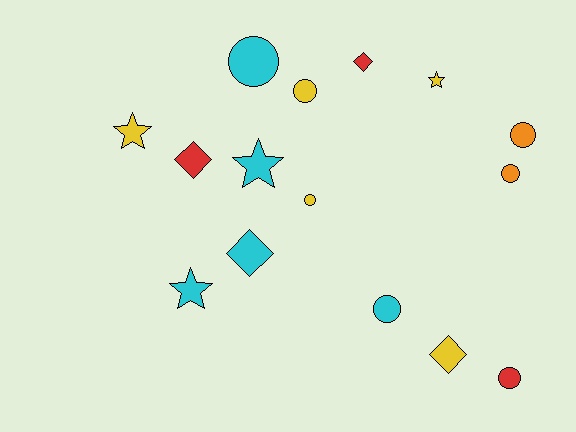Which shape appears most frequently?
Circle, with 7 objects.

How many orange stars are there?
There are no orange stars.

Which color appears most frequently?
Yellow, with 5 objects.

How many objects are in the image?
There are 15 objects.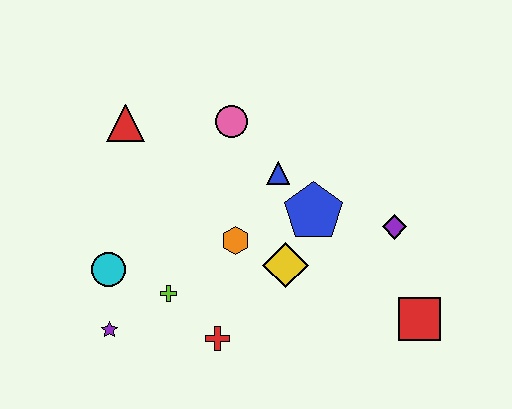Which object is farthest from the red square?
The red triangle is farthest from the red square.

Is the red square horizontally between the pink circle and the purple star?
No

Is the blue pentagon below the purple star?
No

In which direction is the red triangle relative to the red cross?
The red triangle is above the red cross.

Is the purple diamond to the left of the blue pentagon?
No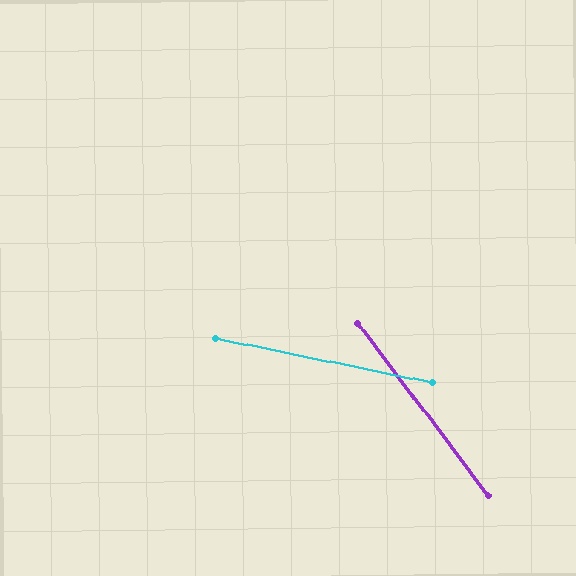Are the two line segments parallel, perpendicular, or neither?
Neither parallel nor perpendicular — they differ by about 41°.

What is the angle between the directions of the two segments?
Approximately 41 degrees.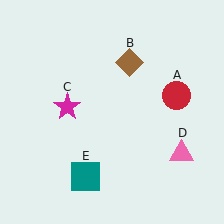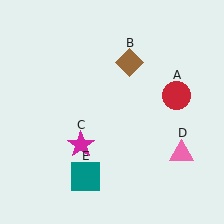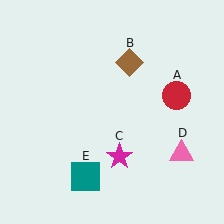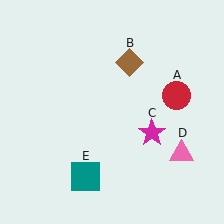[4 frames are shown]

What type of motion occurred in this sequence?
The magenta star (object C) rotated counterclockwise around the center of the scene.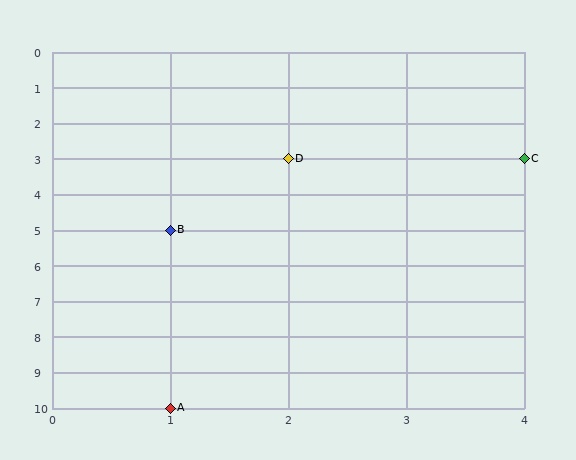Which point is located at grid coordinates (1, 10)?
Point A is at (1, 10).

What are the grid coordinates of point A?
Point A is at grid coordinates (1, 10).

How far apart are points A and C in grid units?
Points A and C are 3 columns and 7 rows apart (about 7.6 grid units diagonally).